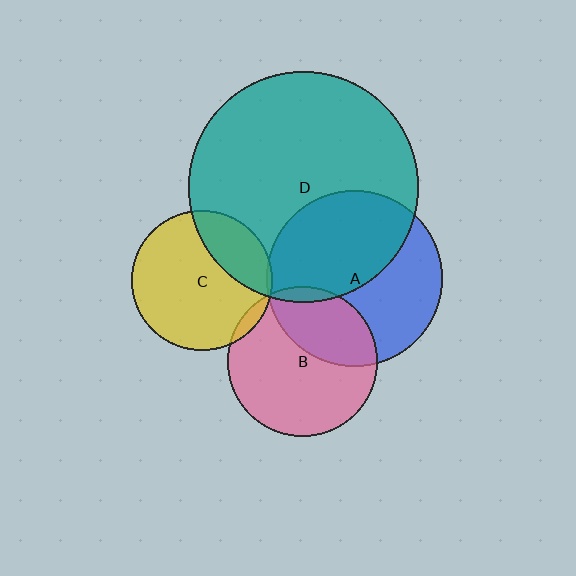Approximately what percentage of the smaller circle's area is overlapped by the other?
Approximately 5%.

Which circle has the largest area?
Circle D (teal).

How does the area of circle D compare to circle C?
Approximately 2.7 times.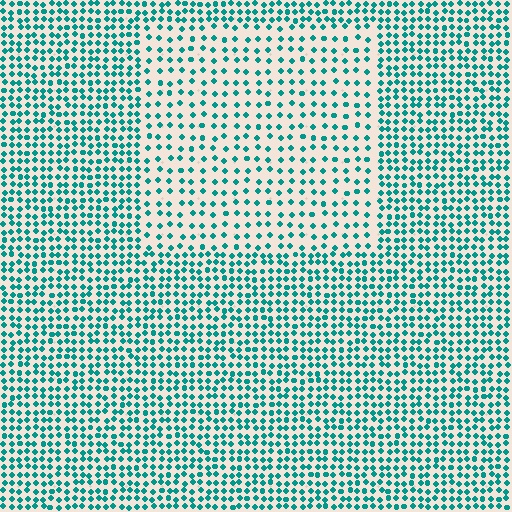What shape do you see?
I see a rectangle.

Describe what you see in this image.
The image contains small teal elements arranged at two different densities. A rectangle-shaped region is visible where the elements are less densely packed than the surrounding area.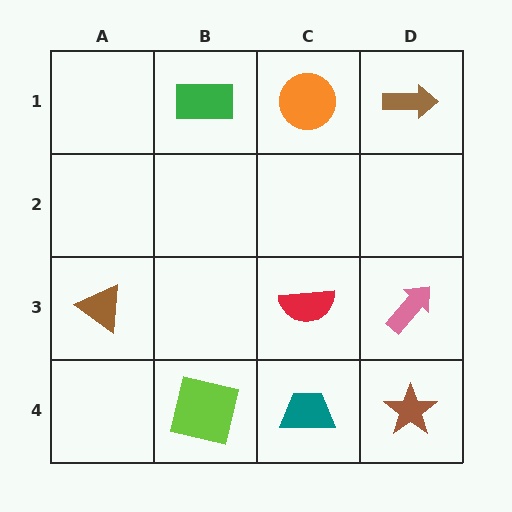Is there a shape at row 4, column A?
No, that cell is empty.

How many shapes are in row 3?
3 shapes.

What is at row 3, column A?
A brown triangle.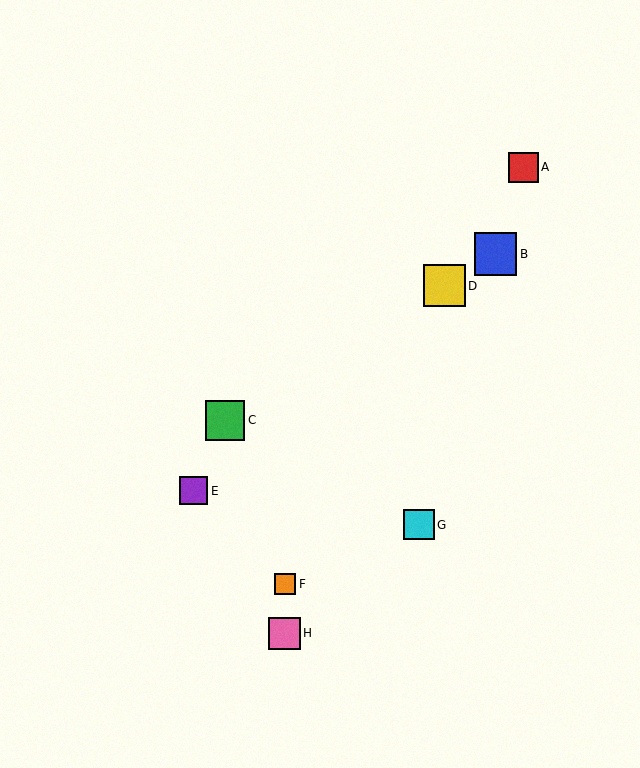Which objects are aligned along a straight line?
Objects B, C, D are aligned along a straight line.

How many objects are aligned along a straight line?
3 objects (B, C, D) are aligned along a straight line.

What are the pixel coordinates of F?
Object F is at (285, 584).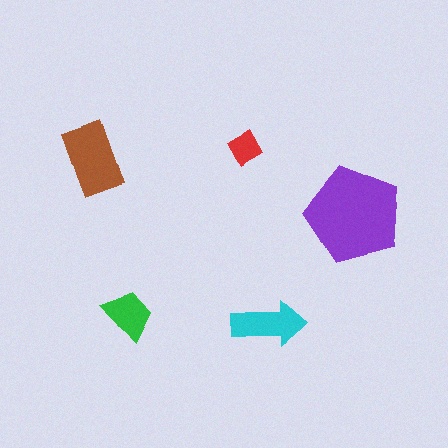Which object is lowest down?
The cyan arrow is bottommost.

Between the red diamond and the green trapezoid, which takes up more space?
The green trapezoid.